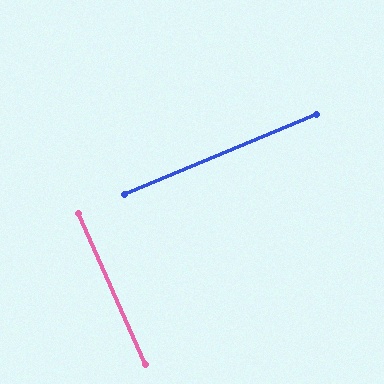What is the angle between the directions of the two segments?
Approximately 88 degrees.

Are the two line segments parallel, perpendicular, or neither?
Perpendicular — they meet at approximately 88°.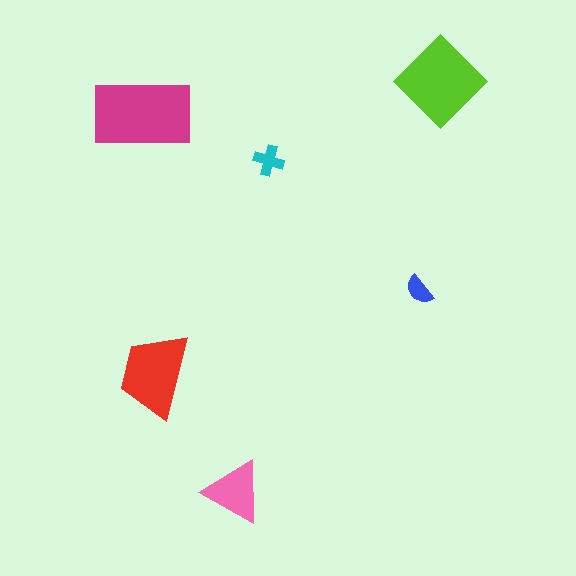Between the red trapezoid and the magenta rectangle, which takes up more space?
The magenta rectangle.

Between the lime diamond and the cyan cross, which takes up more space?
The lime diamond.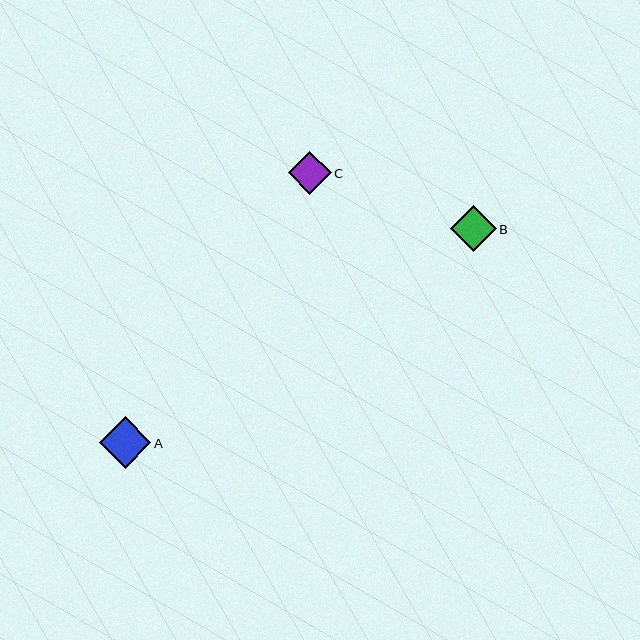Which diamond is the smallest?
Diamond C is the smallest with a size of approximately 43 pixels.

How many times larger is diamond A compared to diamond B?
Diamond A is approximately 1.1 times the size of diamond B.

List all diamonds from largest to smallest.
From largest to smallest: A, B, C.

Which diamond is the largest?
Diamond A is the largest with a size of approximately 52 pixels.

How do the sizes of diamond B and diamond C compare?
Diamond B and diamond C are approximately the same size.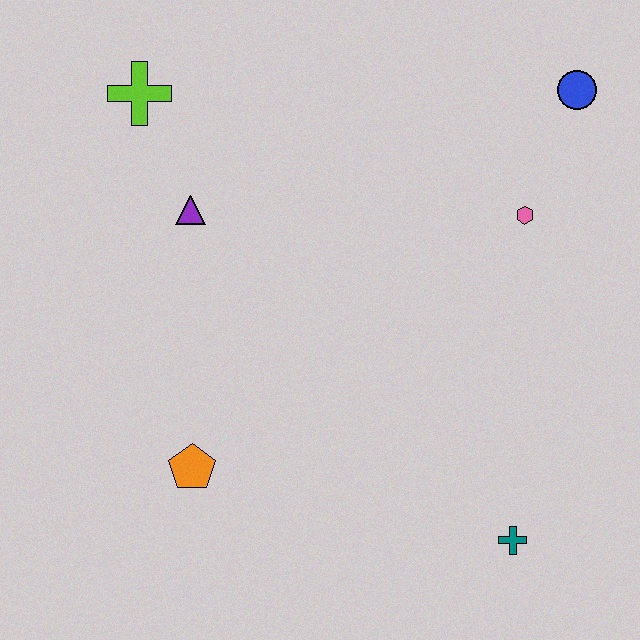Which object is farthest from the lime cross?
The teal cross is farthest from the lime cross.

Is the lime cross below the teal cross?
No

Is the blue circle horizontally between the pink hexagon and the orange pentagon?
No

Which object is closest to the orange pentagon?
The purple triangle is closest to the orange pentagon.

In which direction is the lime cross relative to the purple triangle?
The lime cross is above the purple triangle.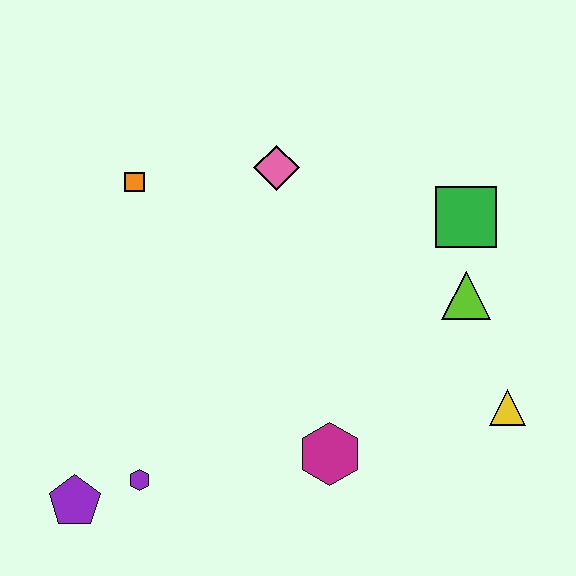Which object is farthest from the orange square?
The yellow triangle is farthest from the orange square.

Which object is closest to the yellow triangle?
The lime triangle is closest to the yellow triangle.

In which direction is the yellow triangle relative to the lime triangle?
The yellow triangle is below the lime triangle.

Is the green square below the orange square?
Yes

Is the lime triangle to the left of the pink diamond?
No